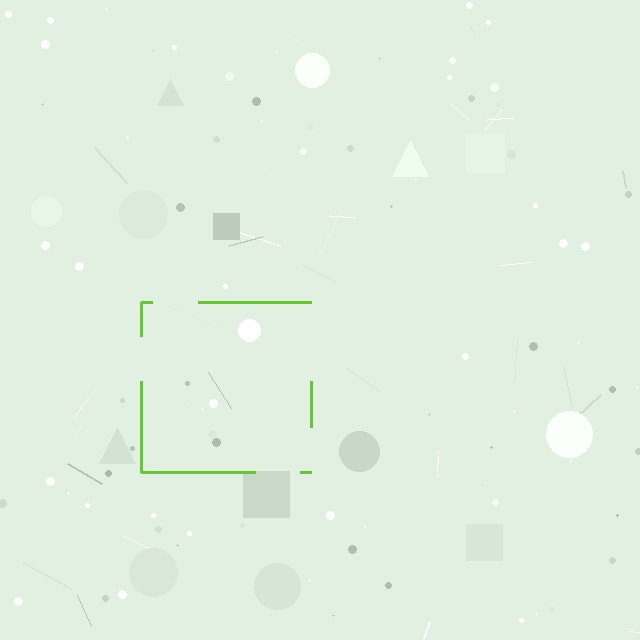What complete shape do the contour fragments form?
The contour fragments form a square.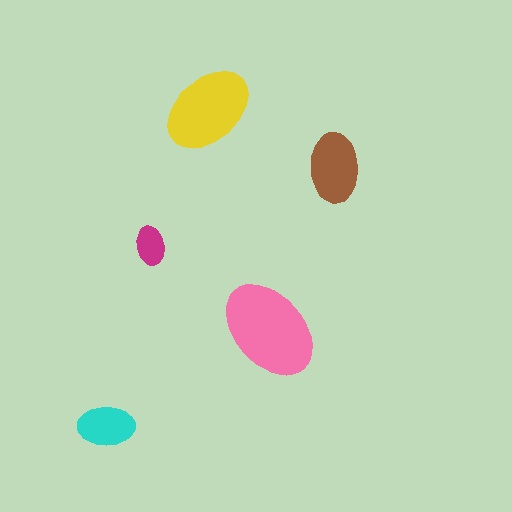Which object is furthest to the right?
The brown ellipse is rightmost.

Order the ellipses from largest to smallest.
the pink one, the yellow one, the brown one, the cyan one, the magenta one.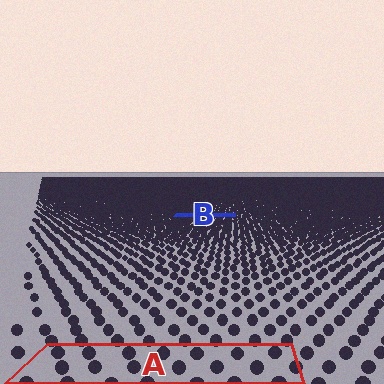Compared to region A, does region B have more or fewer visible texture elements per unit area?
Region B has more texture elements per unit area — they are packed more densely because it is farther away.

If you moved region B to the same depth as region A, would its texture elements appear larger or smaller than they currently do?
They would appear larger. At a closer depth, the same texture elements are projected at a bigger on-screen size.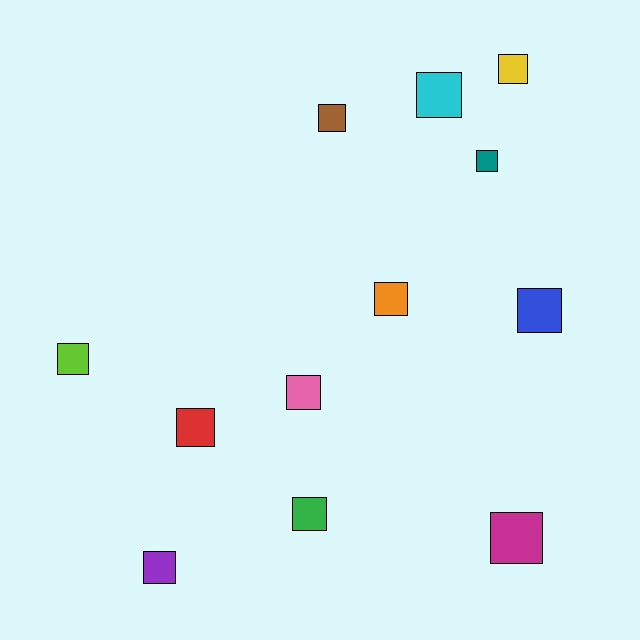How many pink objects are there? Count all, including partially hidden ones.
There is 1 pink object.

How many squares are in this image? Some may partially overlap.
There are 12 squares.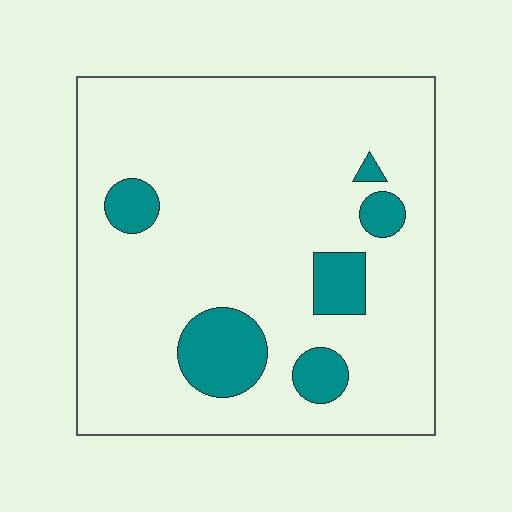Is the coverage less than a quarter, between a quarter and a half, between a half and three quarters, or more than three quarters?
Less than a quarter.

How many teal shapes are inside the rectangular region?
6.